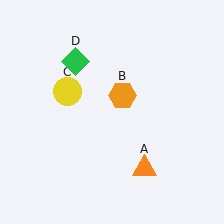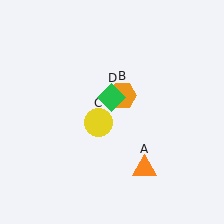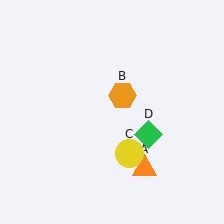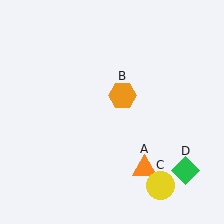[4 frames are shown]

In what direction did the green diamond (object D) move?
The green diamond (object D) moved down and to the right.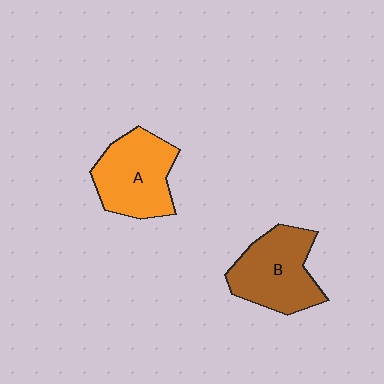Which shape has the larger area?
Shape B (brown).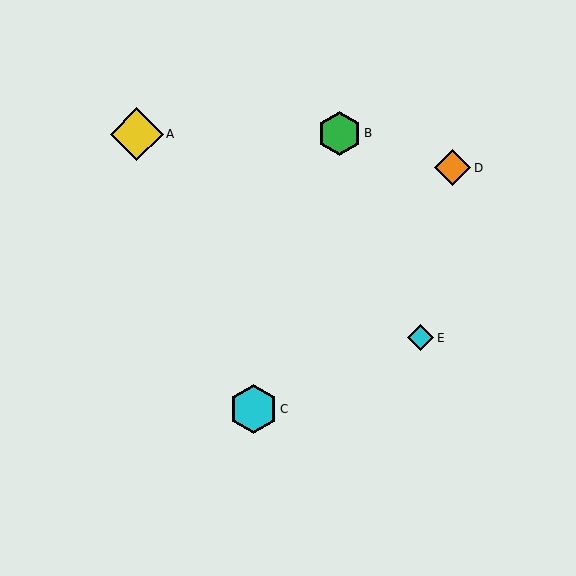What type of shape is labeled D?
Shape D is an orange diamond.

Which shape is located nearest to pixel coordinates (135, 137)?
The yellow diamond (labeled A) at (137, 134) is nearest to that location.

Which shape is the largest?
The yellow diamond (labeled A) is the largest.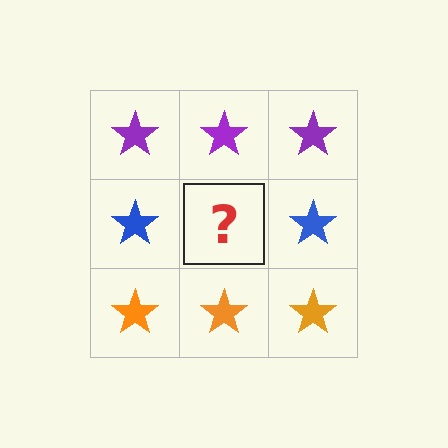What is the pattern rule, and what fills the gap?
The rule is that each row has a consistent color. The gap should be filled with a blue star.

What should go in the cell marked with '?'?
The missing cell should contain a blue star.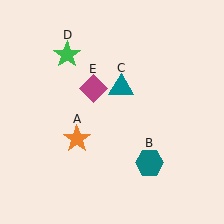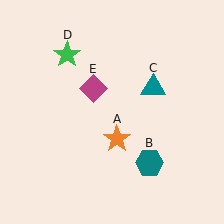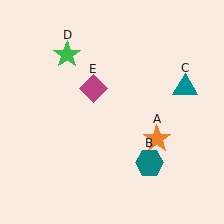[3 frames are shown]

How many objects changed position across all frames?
2 objects changed position: orange star (object A), teal triangle (object C).